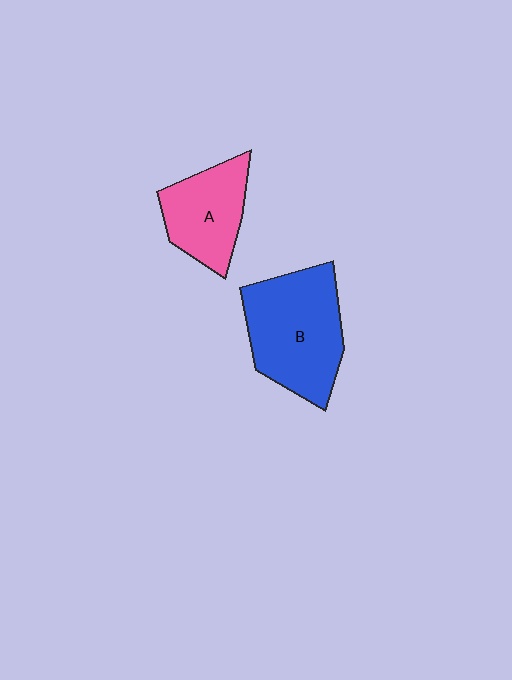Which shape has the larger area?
Shape B (blue).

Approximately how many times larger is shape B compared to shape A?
Approximately 1.5 times.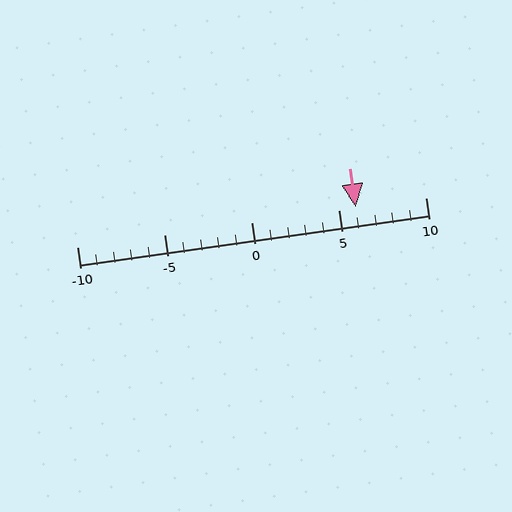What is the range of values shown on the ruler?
The ruler shows values from -10 to 10.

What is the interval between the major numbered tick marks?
The major tick marks are spaced 5 units apart.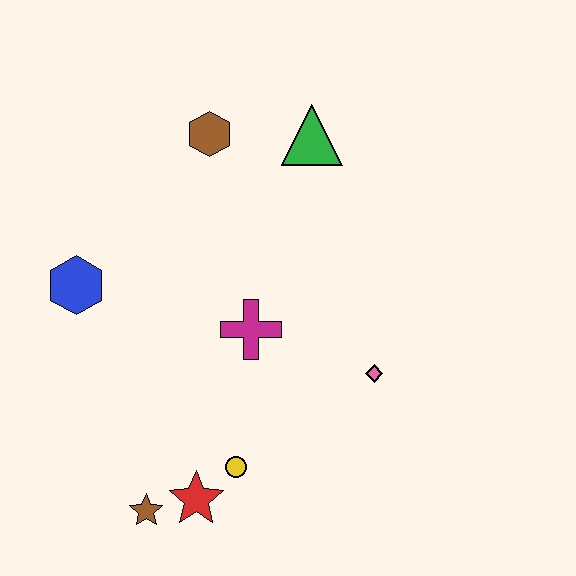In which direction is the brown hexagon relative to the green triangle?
The brown hexagon is to the left of the green triangle.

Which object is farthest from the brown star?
The green triangle is farthest from the brown star.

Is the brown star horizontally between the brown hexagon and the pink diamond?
No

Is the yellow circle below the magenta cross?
Yes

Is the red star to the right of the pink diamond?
No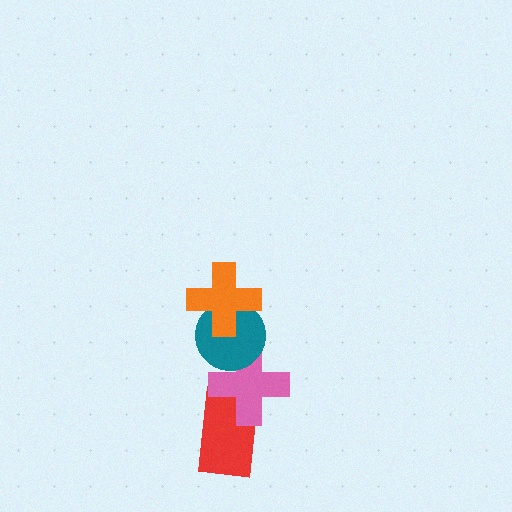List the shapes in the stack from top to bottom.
From top to bottom: the orange cross, the teal circle, the pink cross, the red rectangle.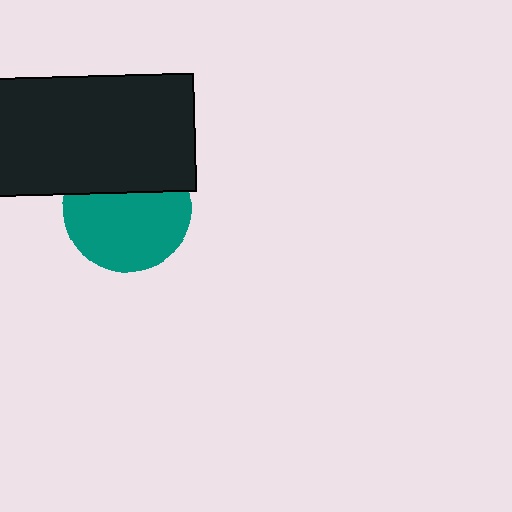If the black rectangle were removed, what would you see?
You would see the complete teal circle.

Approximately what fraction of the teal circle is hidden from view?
Roughly 35% of the teal circle is hidden behind the black rectangle.